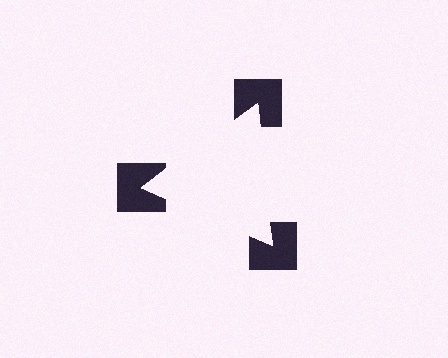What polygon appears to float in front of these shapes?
An illusory triangle — its edges are inferred from the aligned wedge cuts in the notched squares, not physically drawn.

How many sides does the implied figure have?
3 sides.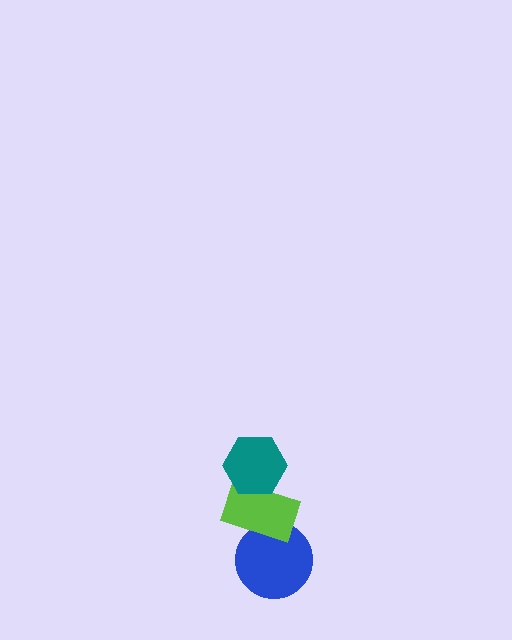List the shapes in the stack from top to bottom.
From top to bottom: the teal hexagon, the lime rectangle, the blue circle.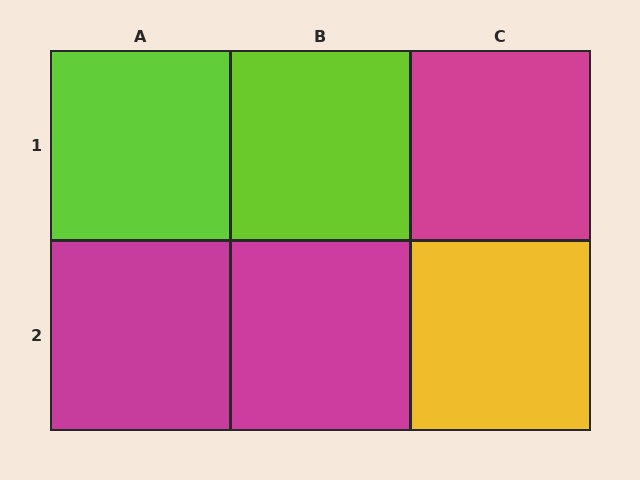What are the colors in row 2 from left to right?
Magenta, magenta, yellow.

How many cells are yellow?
1 cell is yellow.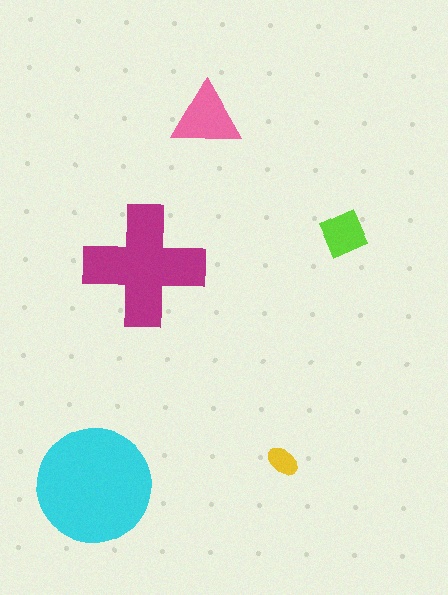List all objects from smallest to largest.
The yellow ellipse, the lime square, the pink triangle, the magenta cross, the cyan circle.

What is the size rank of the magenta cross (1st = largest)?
2nd.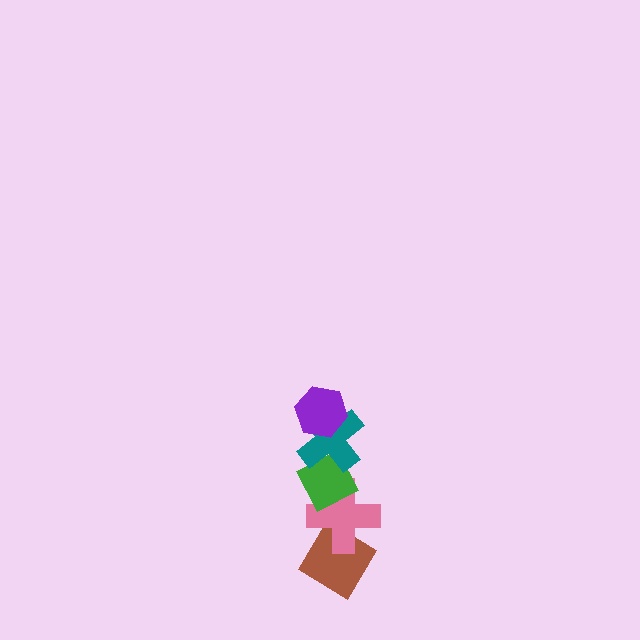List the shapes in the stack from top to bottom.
From top to bottom: the purple hexagon, the teal cross, the green diamond, the pink cross, the brown diamond.